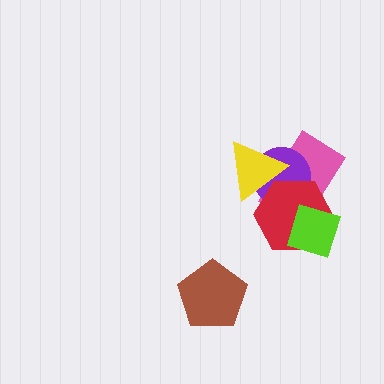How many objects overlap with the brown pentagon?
0 objects overlap with the brown pentagon.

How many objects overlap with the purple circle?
3 objects overlap with the purple circle.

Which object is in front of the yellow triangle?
The red hexagon is in front of the yellow triangle.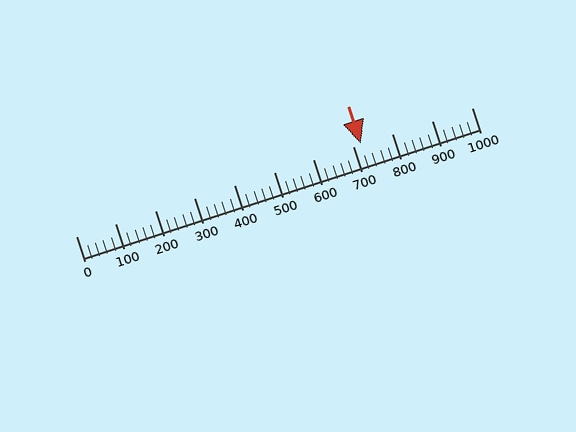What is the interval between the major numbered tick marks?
The major tick marks are spaced 100 units apart.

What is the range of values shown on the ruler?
The ruler shows values from 0 to 1000.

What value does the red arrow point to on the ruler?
The red arrow points to approximately 719.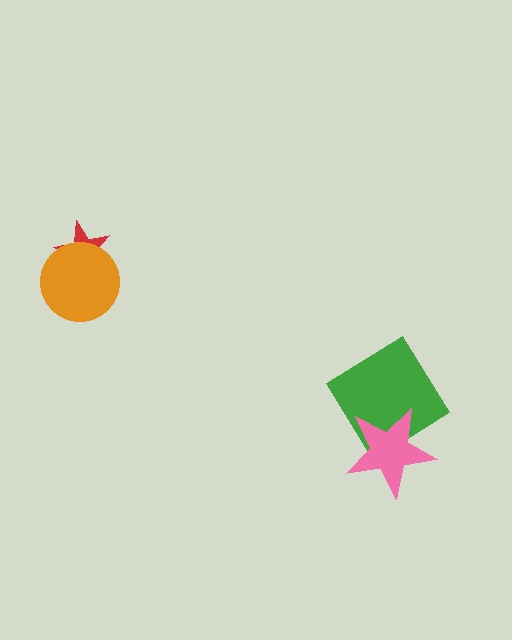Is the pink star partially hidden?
No, no other shape covers it.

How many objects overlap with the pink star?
1 object overlaps with the pink star.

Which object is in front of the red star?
The orange circle is in front of the red star.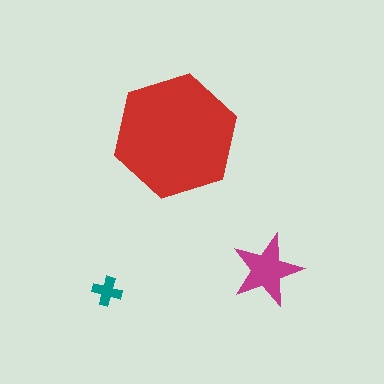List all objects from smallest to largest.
The teal cross, the magenta star, the red hexagon.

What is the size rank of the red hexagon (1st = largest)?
1st.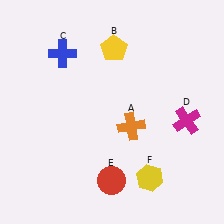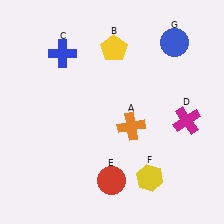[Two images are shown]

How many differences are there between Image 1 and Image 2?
There is 1 difference between the two images.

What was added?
A blue circle (G) was added in Image 2.